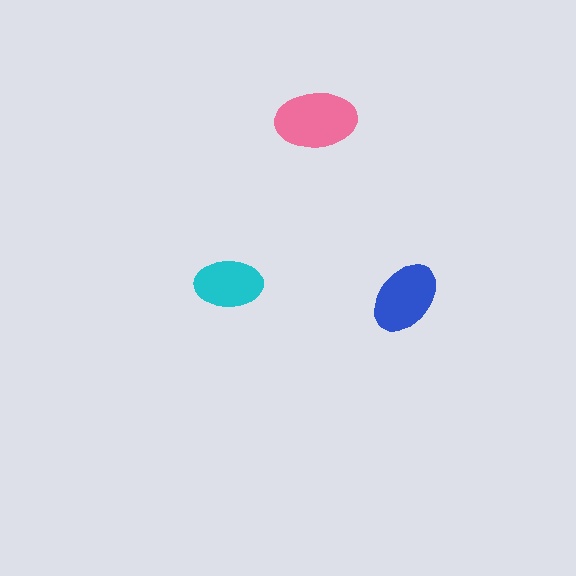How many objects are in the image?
There are 3 objects in the image.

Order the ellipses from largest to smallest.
the pink one, the blue one, the cyan one.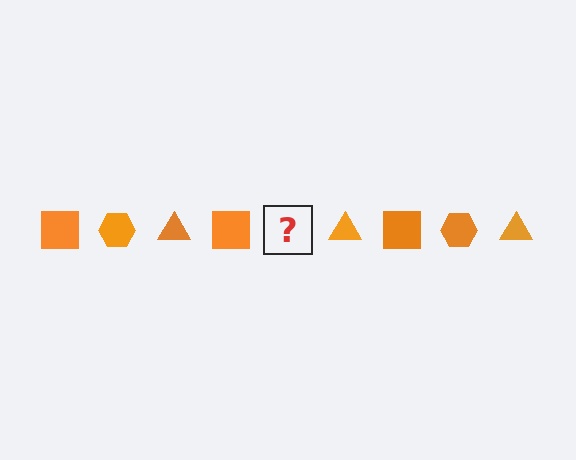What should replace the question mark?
The question mark should be replaced with an orange hexagon.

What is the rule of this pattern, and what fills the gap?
The rule is that the pattern cycles through square, hexagon, triangle shapes in orange. The gap should be filled with an orange hexagon.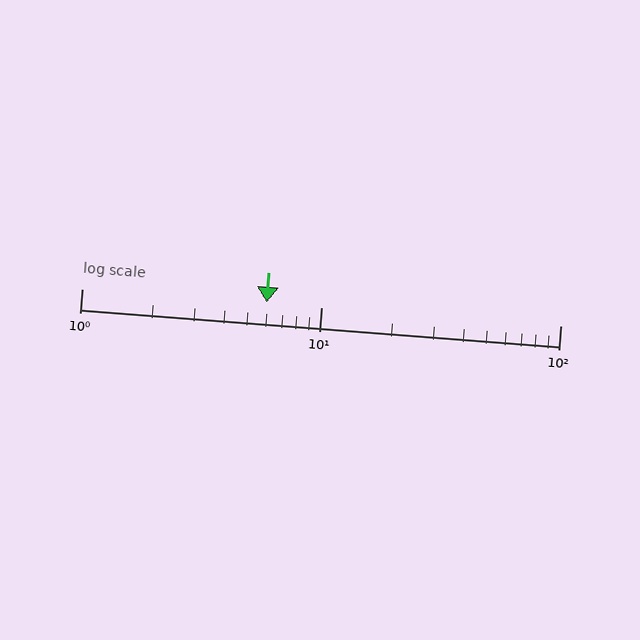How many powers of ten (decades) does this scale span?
The scale spans 2 decades, from 1 to 100.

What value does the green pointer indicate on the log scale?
The pointer indicates approximately 5.9.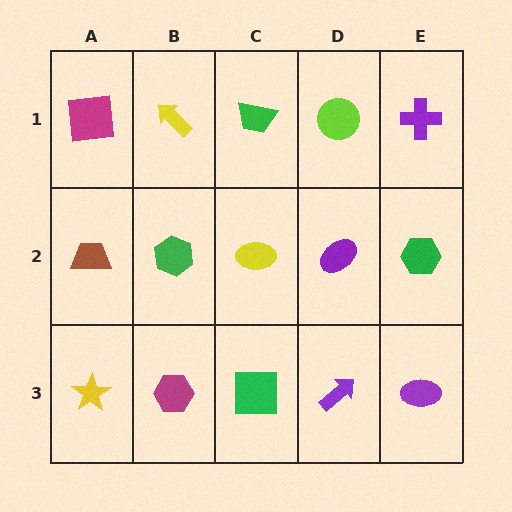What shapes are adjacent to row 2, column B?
A yellow arrow (row 1, column B), a magenta hexagon (row 3, column B), a brown trapezoid (row 2, column A), a yellow ellipse (row 2, column C).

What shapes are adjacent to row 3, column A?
A brown trapezoid (row 2, column A), a magenta hexagon (row 3, column B).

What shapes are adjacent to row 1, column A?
A brown trapezoid (row 2, column A), a yellow arrow (row 1, column B).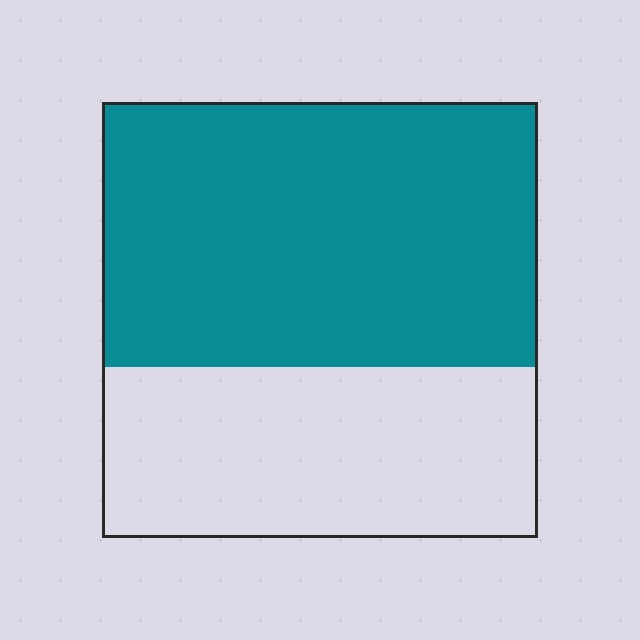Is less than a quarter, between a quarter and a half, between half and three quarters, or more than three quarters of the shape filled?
Between half and three quarters.